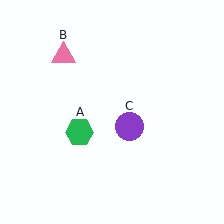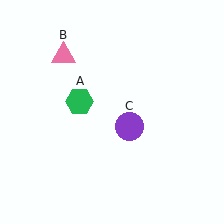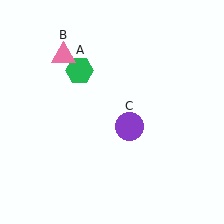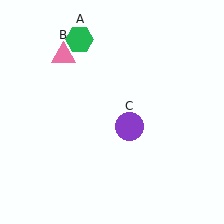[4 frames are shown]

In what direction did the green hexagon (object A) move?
The green hexagon (object A) moved up.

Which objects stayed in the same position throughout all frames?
Pink triangle (object B) and purple circle (object C) remained stationary.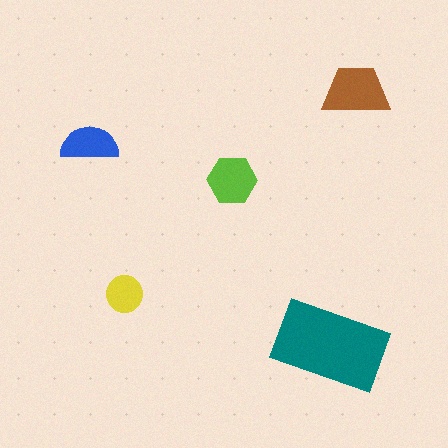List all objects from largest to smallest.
The teal rectangle, the brown trapezoid, the lime hexagon, the blue semicircle, the yellow circle.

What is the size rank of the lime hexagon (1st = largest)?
3rd.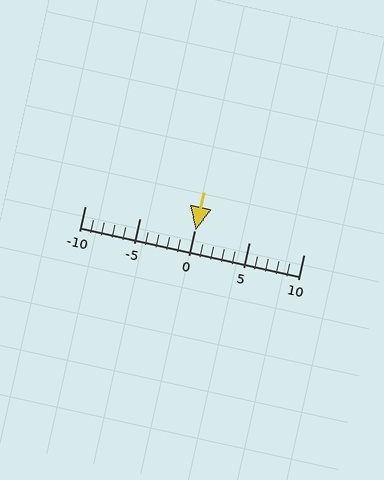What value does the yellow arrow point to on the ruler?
The yellow arrow points to approximately 0.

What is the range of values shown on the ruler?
The ruler shows values from -10 to 10.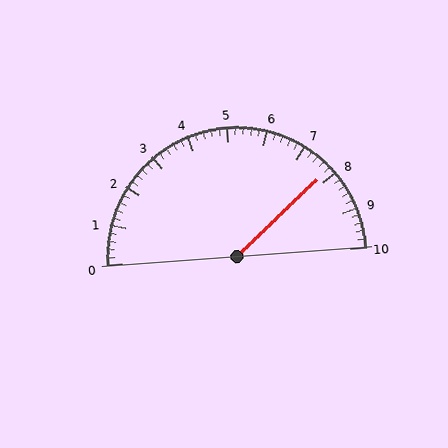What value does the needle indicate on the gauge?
The needle indicates approximately 7.8.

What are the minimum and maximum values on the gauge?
The gauge ranges from 0 to 10.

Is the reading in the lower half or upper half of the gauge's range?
The reading is in the upper half of the range (0 to 10).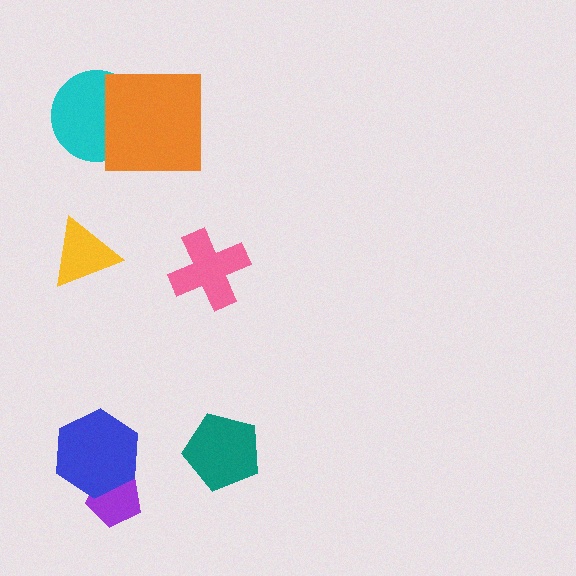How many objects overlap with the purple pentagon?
1 object overlaps with the purple pentagon.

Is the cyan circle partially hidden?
Yes, it is partially covered by another shape.